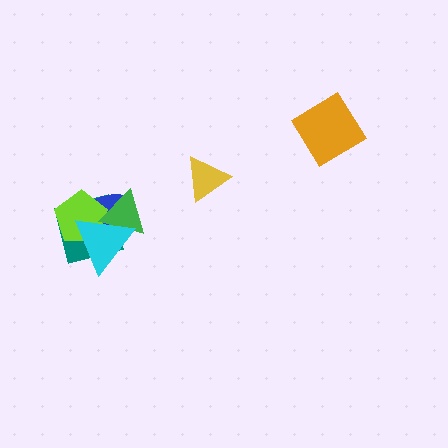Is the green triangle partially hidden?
Yes, it is partially covered by another shape.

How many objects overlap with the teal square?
4 objects overlap with the teal square.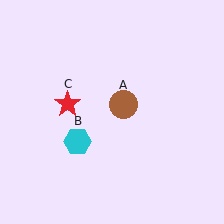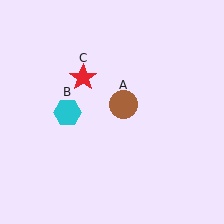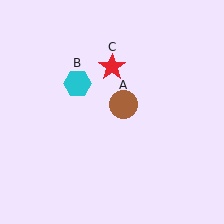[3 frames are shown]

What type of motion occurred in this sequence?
The cyan hexagon (object B), red star (object C) rotated clockwise around the center of the scene.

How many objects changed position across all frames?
2 objects changed position: cyan hexagon (object B), red star (object C).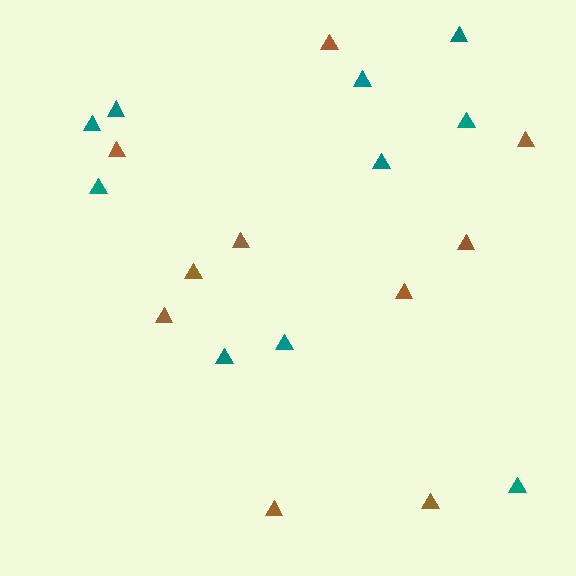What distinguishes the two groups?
There are 2 groups: one group of teal triangles (10) and one group of brown triangles (10).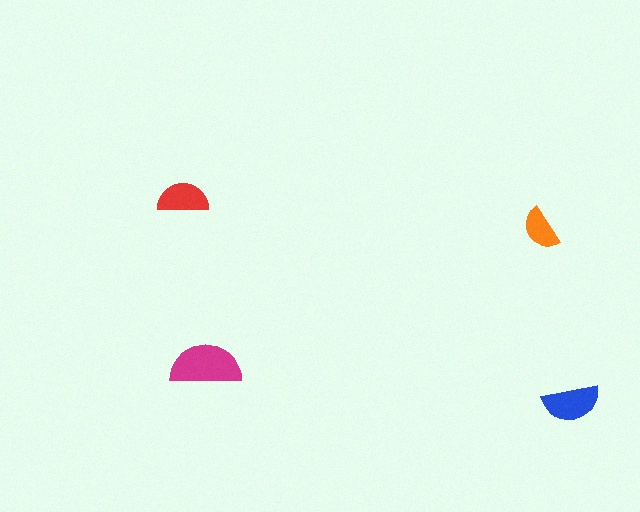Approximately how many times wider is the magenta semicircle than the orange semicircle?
About 1.5 times wider.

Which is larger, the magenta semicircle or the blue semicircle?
The magenta one.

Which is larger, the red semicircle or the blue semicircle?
The blue one.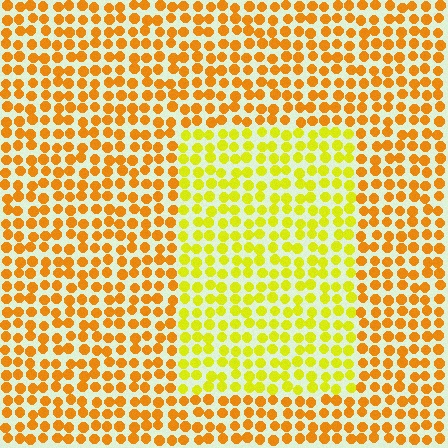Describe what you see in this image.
The image is filled with small orange elements in a uniform arrangement. A rectangle-shaped region is visible where the elements are tinted to a slightly different hue, forming a subtle color boundary.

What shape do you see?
I see a rectangle.